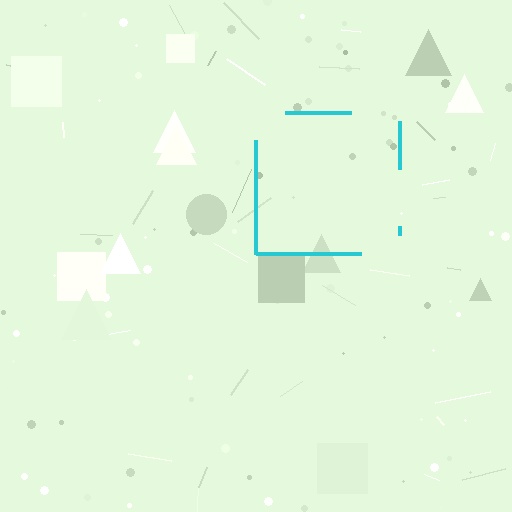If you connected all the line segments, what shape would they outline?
They would outline a square.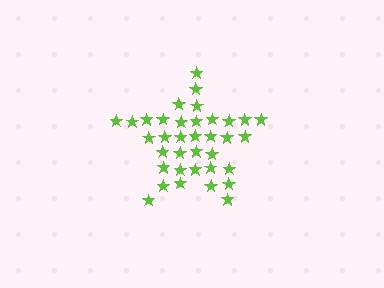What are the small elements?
The small elements are stars.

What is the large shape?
The large shape is a star.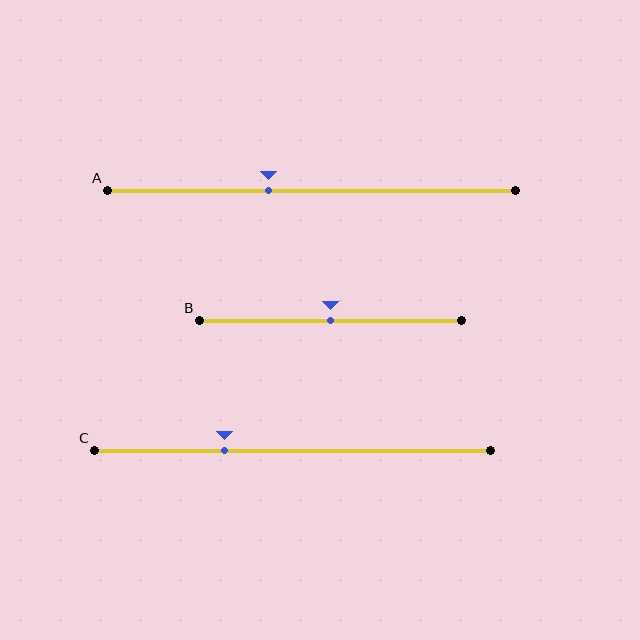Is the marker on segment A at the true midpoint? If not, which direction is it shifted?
No, the marker on segment A is shifted to the left by about 11% of the segment length.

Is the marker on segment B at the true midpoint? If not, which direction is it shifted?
Yes, the marker on segment B is at the true midpoint.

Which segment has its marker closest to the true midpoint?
Segment B has its marker closest to the true midpoint.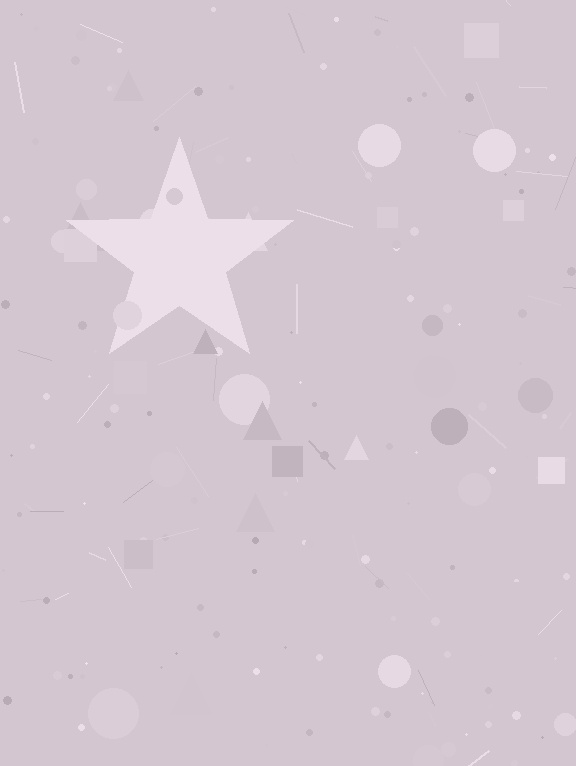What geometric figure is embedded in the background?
A star is embedded in the background.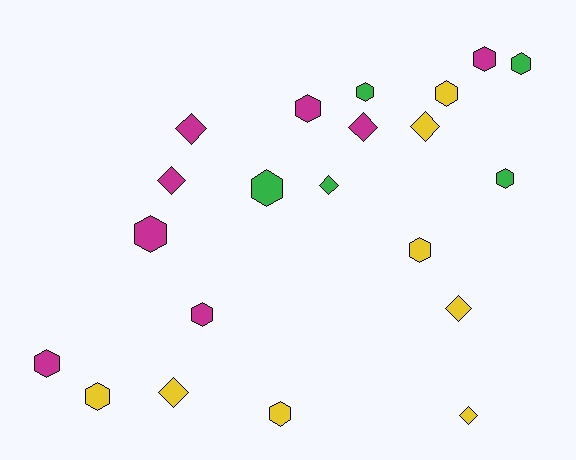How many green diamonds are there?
There is 1 green diamond.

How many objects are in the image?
There are 21 objects.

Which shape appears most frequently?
Hexagon, with 13 objects.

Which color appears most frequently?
Magenta, with 8 objects.